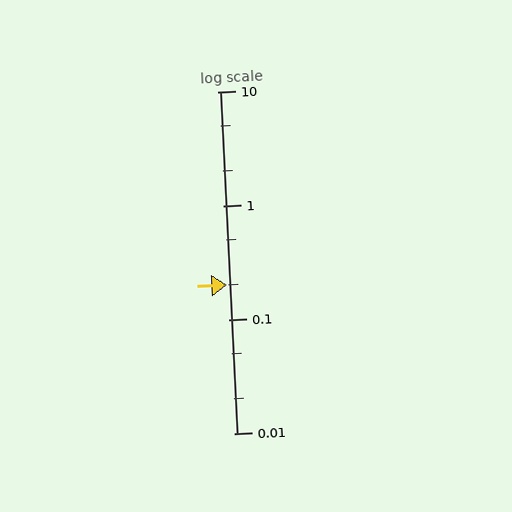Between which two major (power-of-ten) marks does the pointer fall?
The pointer is between 0.1 and 1.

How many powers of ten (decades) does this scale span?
The scale spans 3 decades, from 0.01 to 10.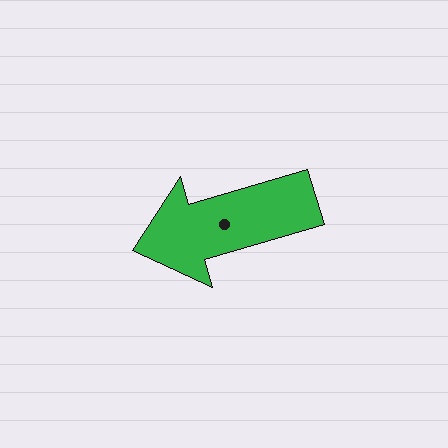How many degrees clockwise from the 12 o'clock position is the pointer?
Approximately 254 degrees.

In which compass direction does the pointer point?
West.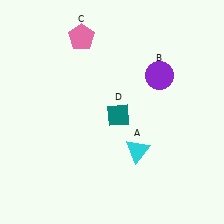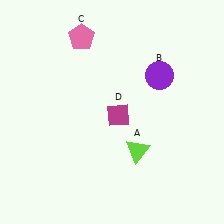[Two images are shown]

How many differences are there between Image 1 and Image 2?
There are 2 differences between the two images.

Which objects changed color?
A changed from cyan to lime. D changed from teal to magenta.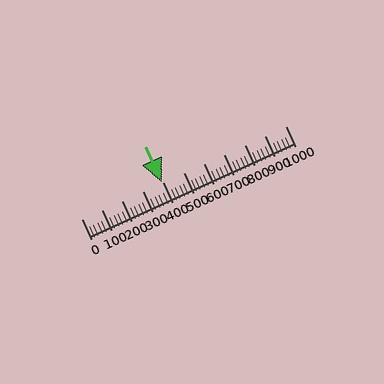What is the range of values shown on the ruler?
The ruler shows values from 0 to 1000.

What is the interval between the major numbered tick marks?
The major tick marks are spaced 100 units apart.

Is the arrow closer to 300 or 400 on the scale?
The arrow is closer to 400.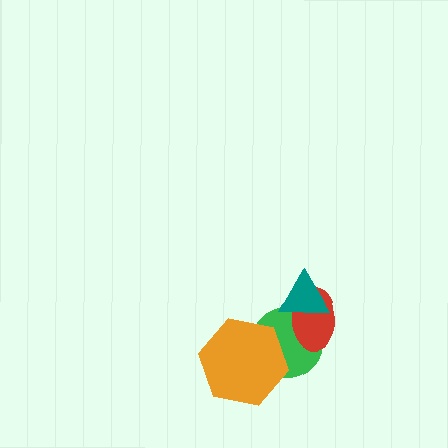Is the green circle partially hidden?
Yes, it is partially covered by another shape.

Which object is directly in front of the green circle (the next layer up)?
The orange hexagon is directly in front of the green circle.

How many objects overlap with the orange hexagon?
1 object overlaps with the orange hexagon.